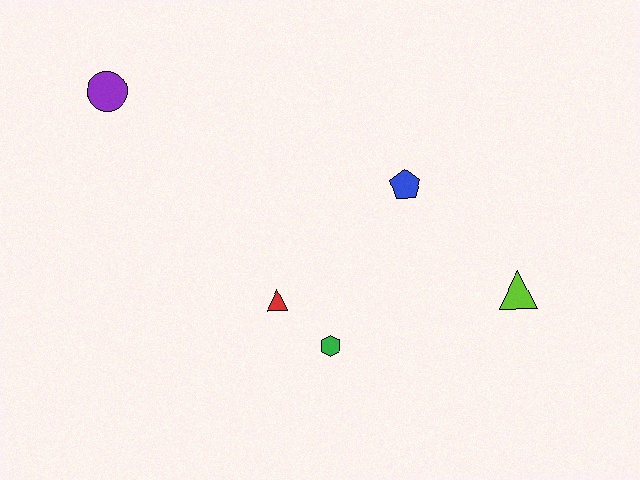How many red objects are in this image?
There is 1 red object.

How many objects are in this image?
There are 5 objects.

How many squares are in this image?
There are no squares.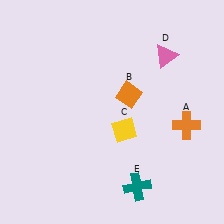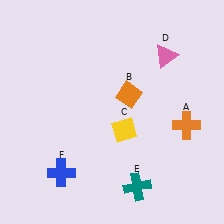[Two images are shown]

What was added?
A blue cross (F) was added in Image 2.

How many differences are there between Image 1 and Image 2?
There is 1 difference between the two images.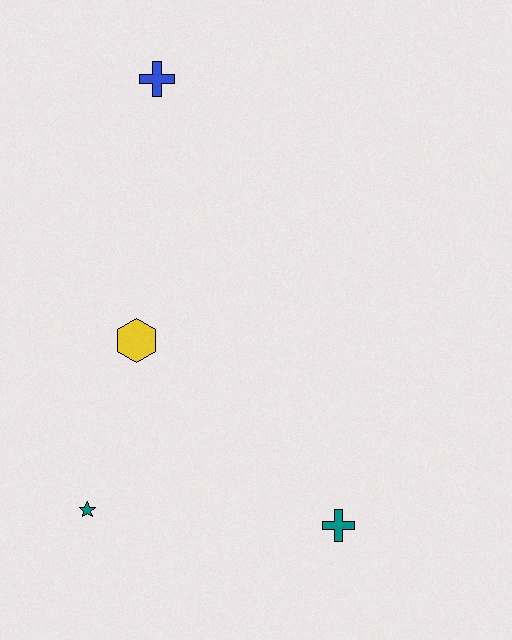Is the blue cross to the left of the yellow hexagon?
No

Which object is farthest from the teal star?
The blue cross is farthest from the teal star.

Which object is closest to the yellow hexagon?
The teal star is closest to the yellow hexagon.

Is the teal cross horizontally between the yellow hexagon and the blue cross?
No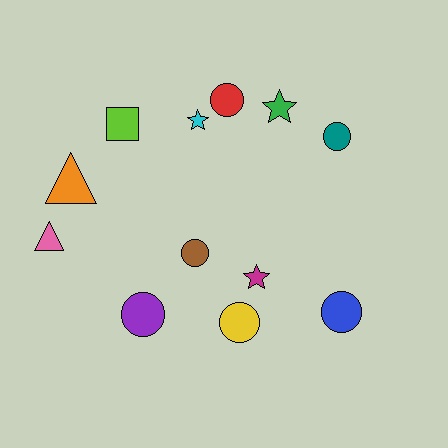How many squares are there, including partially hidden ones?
There is 1 square.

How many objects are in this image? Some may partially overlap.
There are 12 objects.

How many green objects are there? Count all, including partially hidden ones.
There is 1 green object.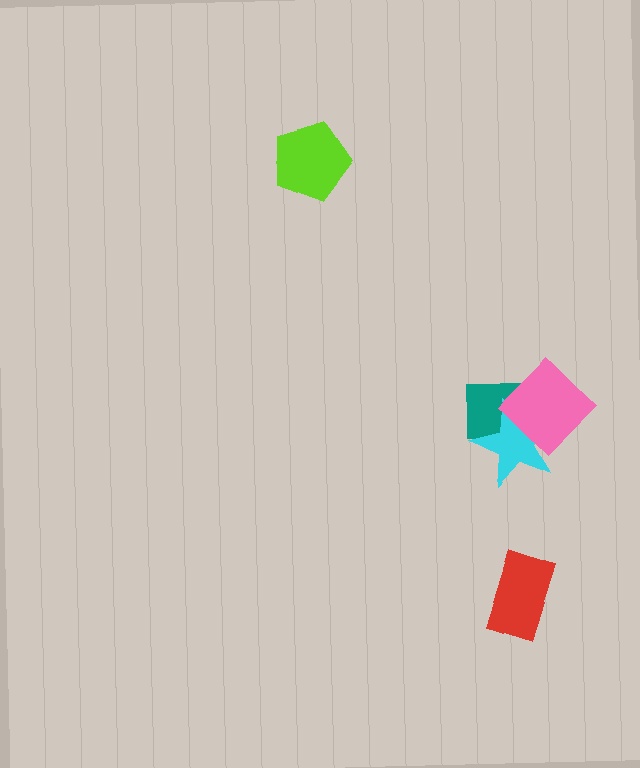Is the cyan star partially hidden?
Yes, it is partially covered by another shape.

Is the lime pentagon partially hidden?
No, no other shape covers it.